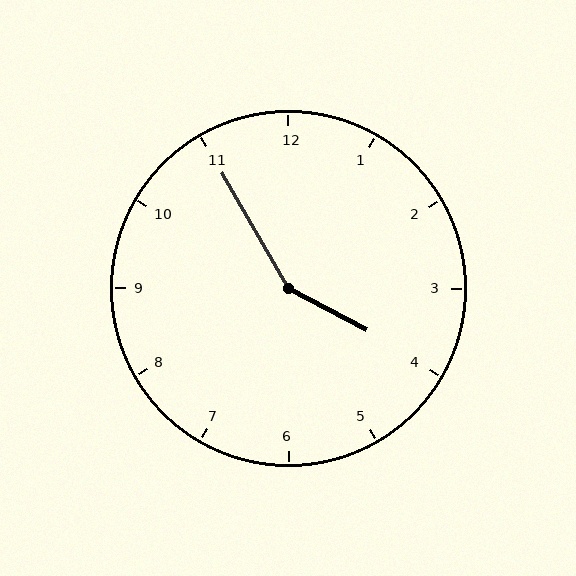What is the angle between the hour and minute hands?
Approximately 148 degrees.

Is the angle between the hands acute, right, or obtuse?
It is obtuse.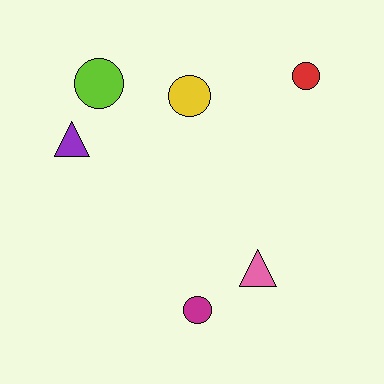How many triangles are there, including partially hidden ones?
There are 2 triangles.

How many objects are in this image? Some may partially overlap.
There are 6 objects.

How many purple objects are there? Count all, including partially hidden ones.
There is 1 purple object.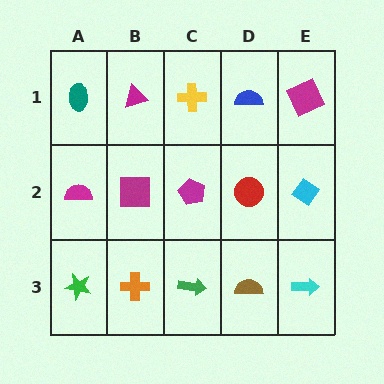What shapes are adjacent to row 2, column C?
A yellow cross (row 1, column C), a green arrow (row 3, column C), a magenta square (row 2, column B), a red circle (row 2, column D).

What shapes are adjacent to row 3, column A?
A magenta semicircle (row 2, column A), an orange cross (row 3, column B).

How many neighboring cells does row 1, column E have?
2.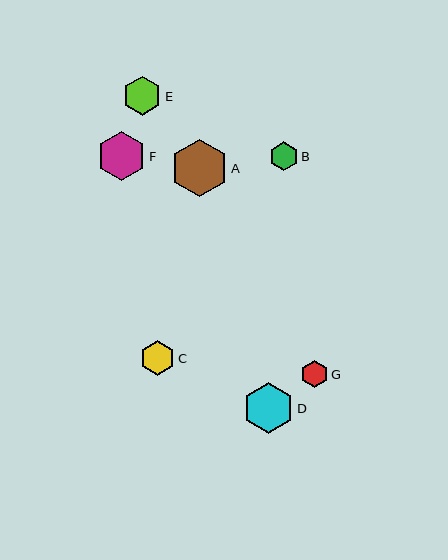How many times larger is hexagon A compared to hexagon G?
Hexagon A is approximately 2.1 times the size of hexagon G.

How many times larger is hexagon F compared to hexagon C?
Hexagon F is approximately 1.4 times the size of hexagon C.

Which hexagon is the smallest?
Hexagon G is the smallest with a size of approximately 27 pixels.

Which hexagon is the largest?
Hexagon A is the largest with a size of approximately 58 pixels.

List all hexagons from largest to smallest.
From largest to smallest: A, D, F, E, C, B, G.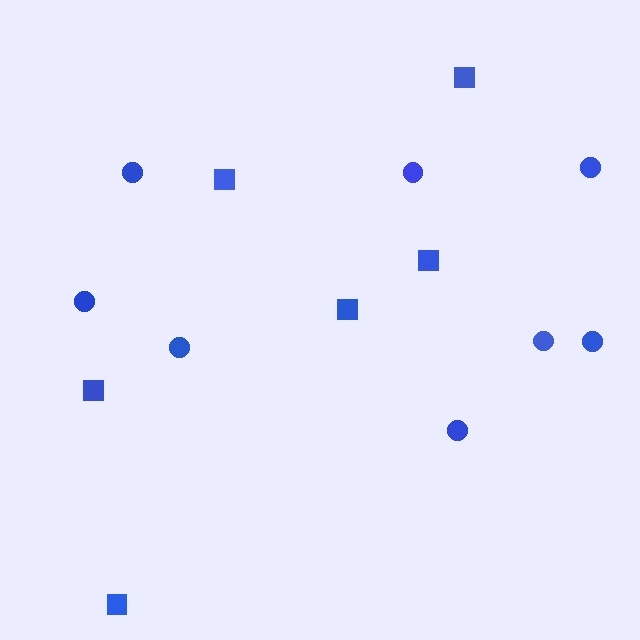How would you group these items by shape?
There are 2 groups: one group of circles (8) and one group of squares (6).